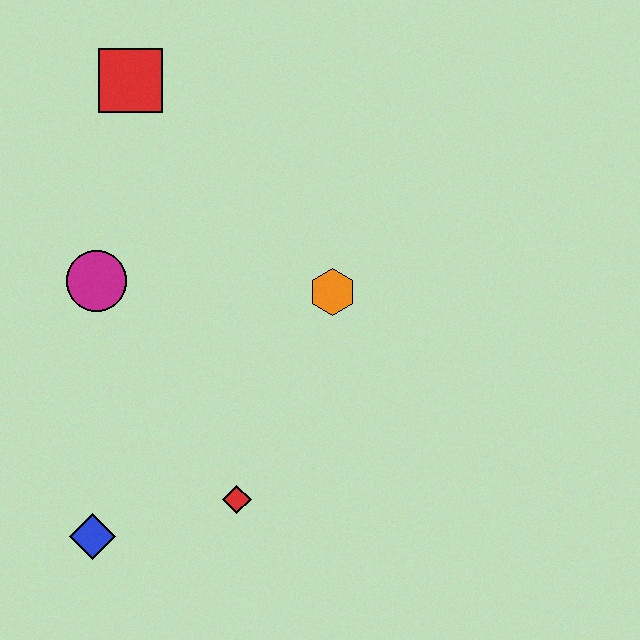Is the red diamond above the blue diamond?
Yes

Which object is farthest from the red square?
The blue diamond is farthest from the red square.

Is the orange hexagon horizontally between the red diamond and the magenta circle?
No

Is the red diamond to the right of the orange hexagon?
No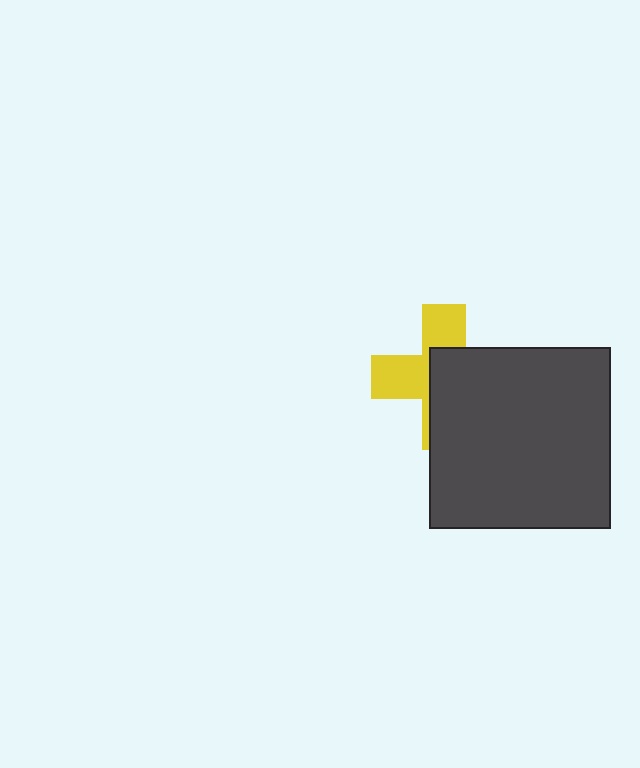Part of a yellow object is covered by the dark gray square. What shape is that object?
It is a cross.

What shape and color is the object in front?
The object in front is a dark gray square.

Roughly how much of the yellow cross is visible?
About half of it is visible (roughly 45%).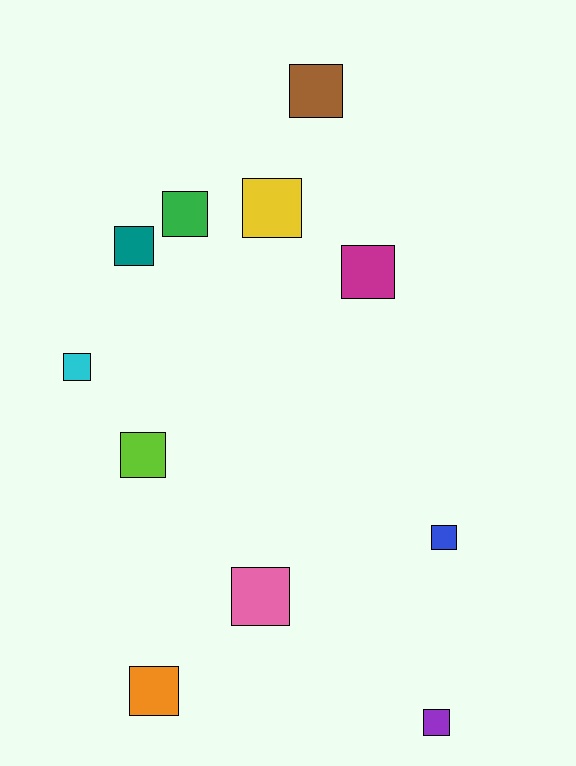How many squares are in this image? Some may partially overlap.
There are 11 squares.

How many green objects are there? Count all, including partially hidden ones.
There is 1 green object.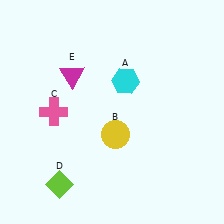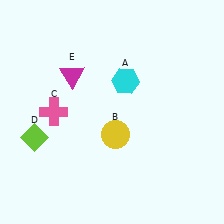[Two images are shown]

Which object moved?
The lime diamond (D) moved up.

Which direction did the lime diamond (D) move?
The lime diamond (D) moved up.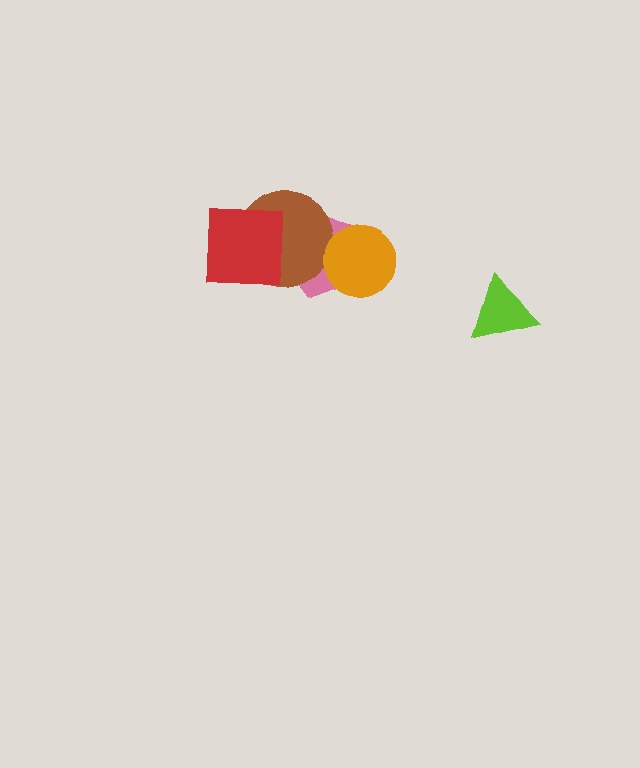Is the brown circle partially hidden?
Yes, it is partially covered by another shape.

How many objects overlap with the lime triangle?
0 objects overlap with the lime triangle.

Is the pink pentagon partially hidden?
Yes, it is partially covered by another shape.